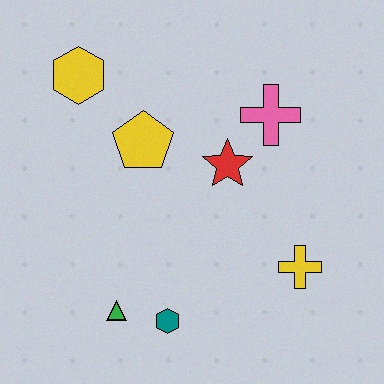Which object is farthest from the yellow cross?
The yellow hexagon is farthest from the yellow cross.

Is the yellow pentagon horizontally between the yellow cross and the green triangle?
Yes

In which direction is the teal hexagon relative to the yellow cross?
The teal hexagon is to the left of the yellow cross.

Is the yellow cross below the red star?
Yes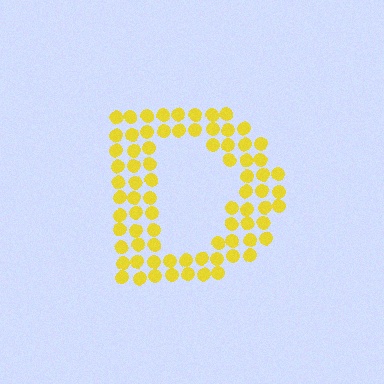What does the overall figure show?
The overall figure shows the letter D.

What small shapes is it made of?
It is made of small circles.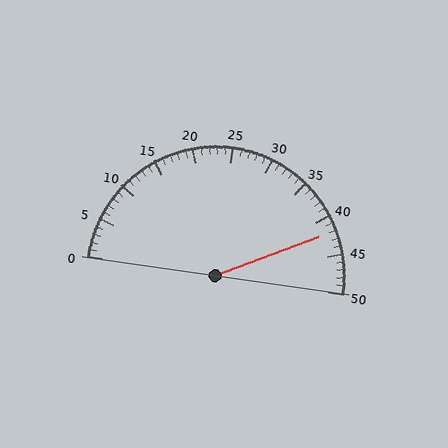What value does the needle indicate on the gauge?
The needle indicates approximately 42.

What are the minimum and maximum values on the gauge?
The gauge ranges from 0 to 50.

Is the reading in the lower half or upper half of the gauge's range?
The reading is in the upper half of the range (0 to 50).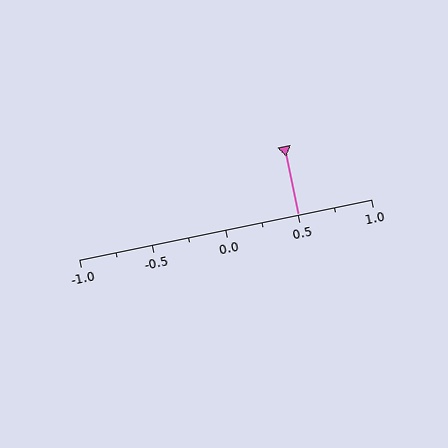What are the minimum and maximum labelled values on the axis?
The axis runs from -1.0 to 1.0.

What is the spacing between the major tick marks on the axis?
The major ticks are spaced 0.5 apart.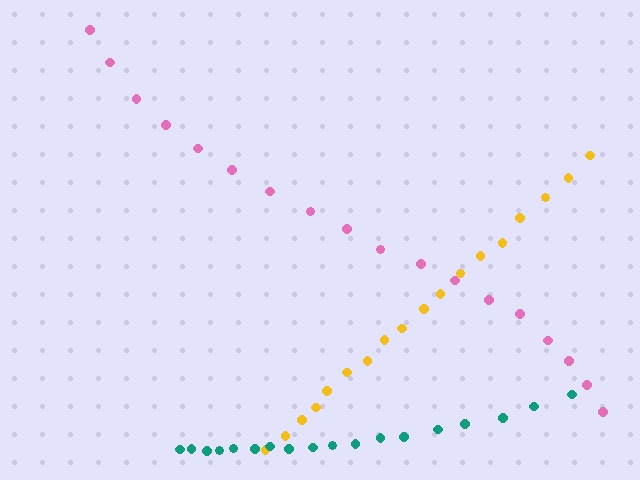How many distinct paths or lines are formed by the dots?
There are 3 distinct paths.